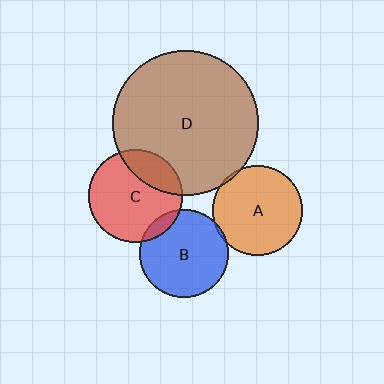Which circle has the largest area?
Circle D (brown).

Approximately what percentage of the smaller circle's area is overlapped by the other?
Approximately 25%.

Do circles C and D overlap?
Yes.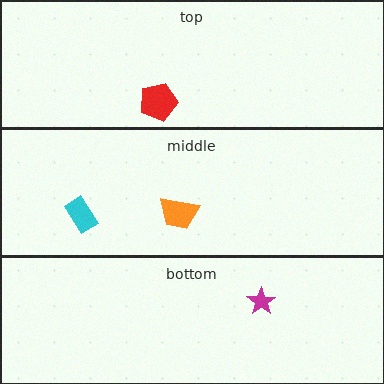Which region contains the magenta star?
The bottom region.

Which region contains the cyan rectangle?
The middle region.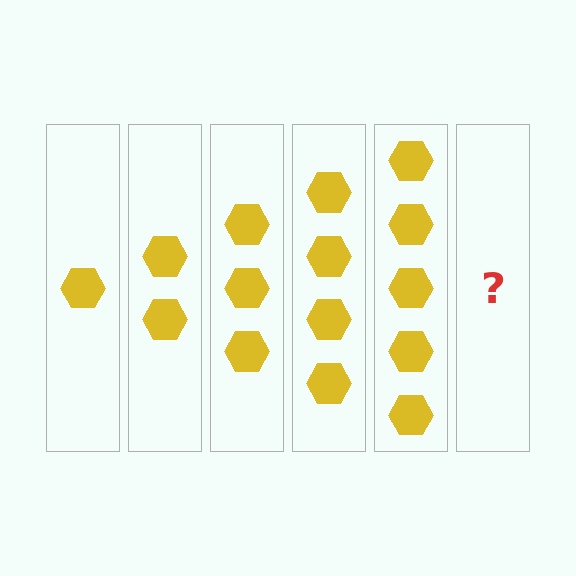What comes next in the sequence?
The next element should be 6 hexagons.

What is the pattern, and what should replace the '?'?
The pattern is that each step adds one more hexagon. The '?' should be 6 hexagons.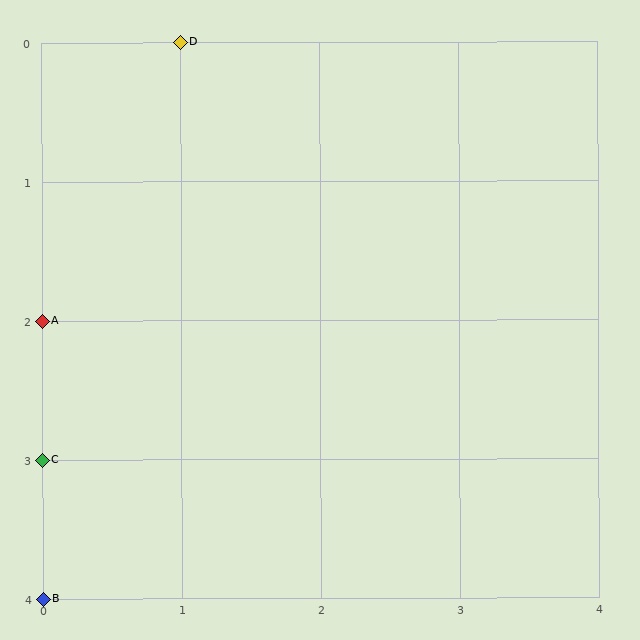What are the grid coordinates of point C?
Point C is at grid coordinates (0, 3).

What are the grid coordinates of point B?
Point B is at grid coordinates (0, 4).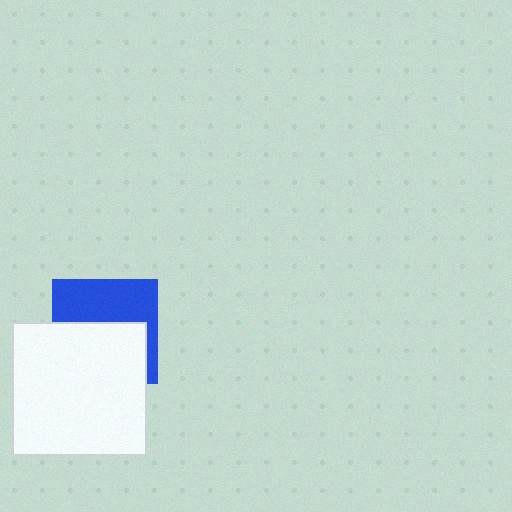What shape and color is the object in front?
The object in front is a white square.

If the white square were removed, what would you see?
You would see the complete blue square.